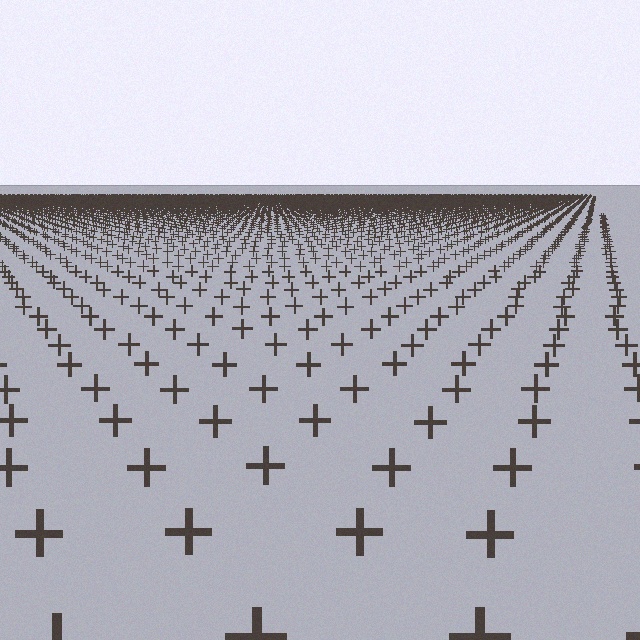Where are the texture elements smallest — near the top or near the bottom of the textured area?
Near the top.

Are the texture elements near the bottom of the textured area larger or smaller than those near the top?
Larger. Near the bottom, elements are closer to the viewer and appear at a bigger on-screen size.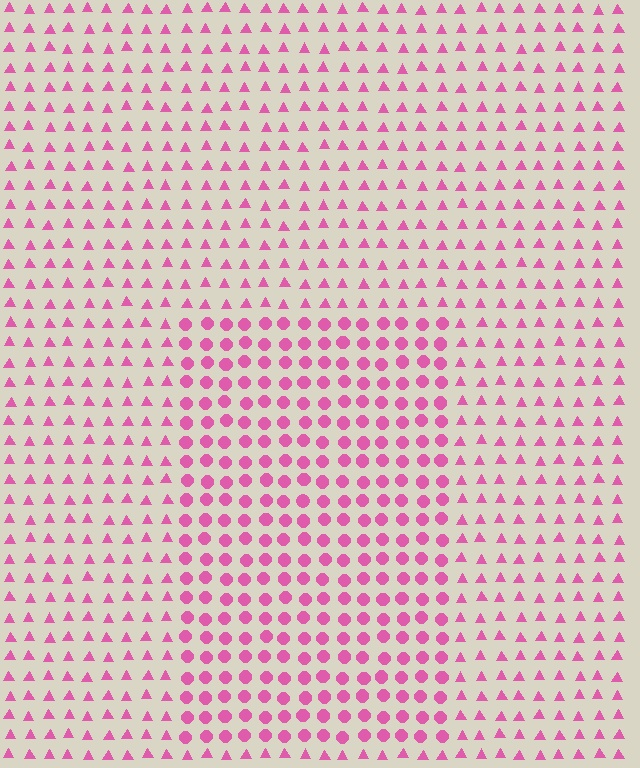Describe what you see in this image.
The image is filled with small pink elements arranged in a uniform grid. A rectangle-shaped region contains circles, while the surrounding area contains triangles. The boundary is defined purely by the change in element shape.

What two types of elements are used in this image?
The image uses circles inside the rectangle region and triangles outside it.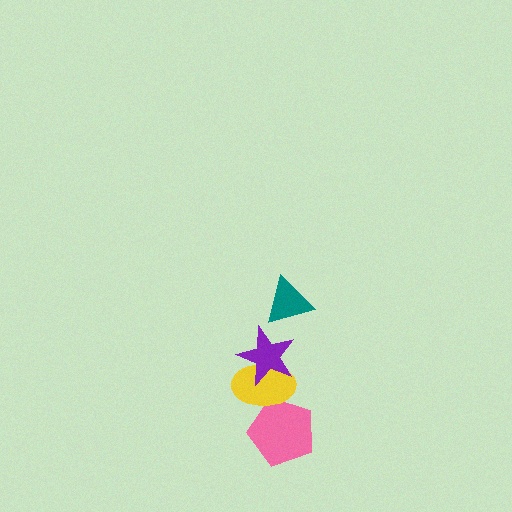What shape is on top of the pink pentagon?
The yellow ellipse is on top of the pink pentagon.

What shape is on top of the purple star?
The teal triangle is on top of the purple star.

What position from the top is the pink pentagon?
The pink pentagon is 4th from the top.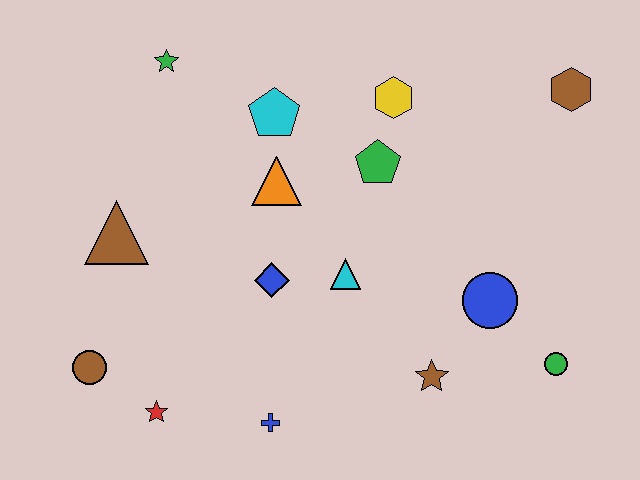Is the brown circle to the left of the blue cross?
Yes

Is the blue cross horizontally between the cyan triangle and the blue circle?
No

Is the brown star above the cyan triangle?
No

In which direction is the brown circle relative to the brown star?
The brown circle is to the left of the brown star.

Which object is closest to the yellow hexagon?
The green pentagon is closest to the yellow hexagon.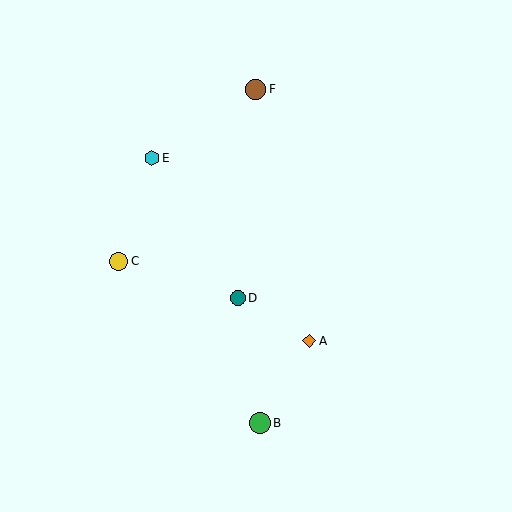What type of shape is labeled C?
Shape C is a yellow circle.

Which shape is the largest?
The green circle (labeled B) is the largest.